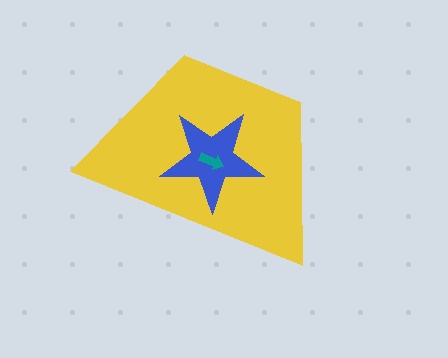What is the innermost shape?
The teal arrow.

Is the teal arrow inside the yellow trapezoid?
Yes.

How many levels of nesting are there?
3.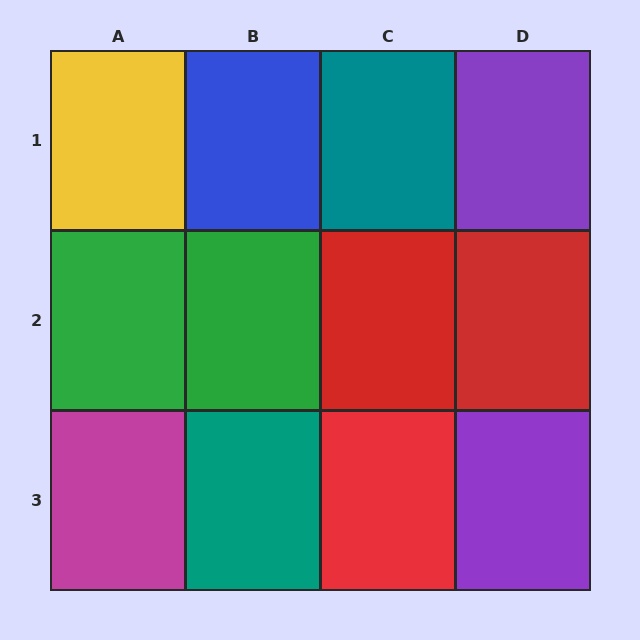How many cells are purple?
2 cells are purple.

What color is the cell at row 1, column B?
Blue.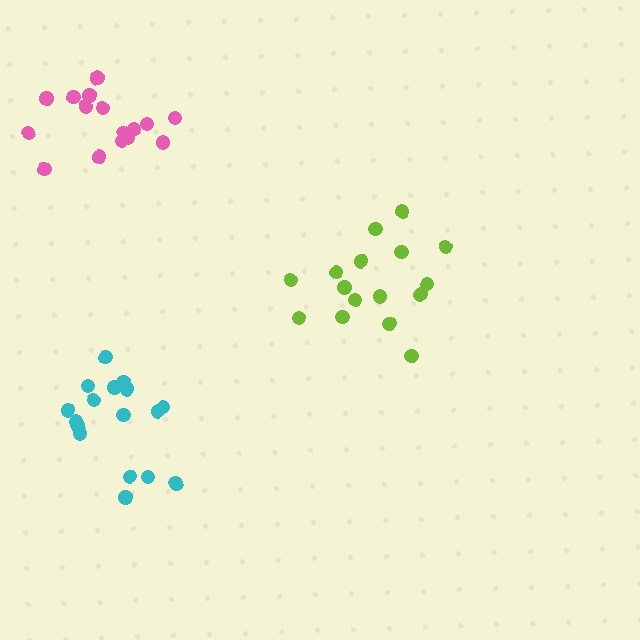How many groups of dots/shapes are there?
There are 3 groups.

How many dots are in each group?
Group 1: 17 dots, Group 2: 16 dots, Group 3: 17 dots (50 total).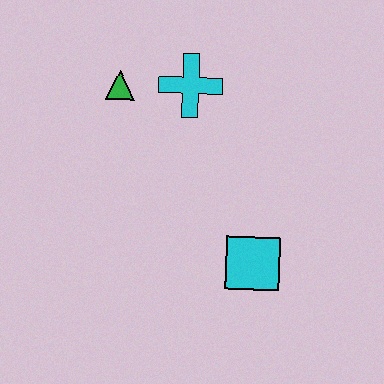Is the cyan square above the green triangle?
No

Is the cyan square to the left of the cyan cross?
No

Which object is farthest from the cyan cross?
The cyan square is farthest from the cyan cross.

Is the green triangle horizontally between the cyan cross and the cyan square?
No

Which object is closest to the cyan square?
The cyan cross is closest to the cyan square.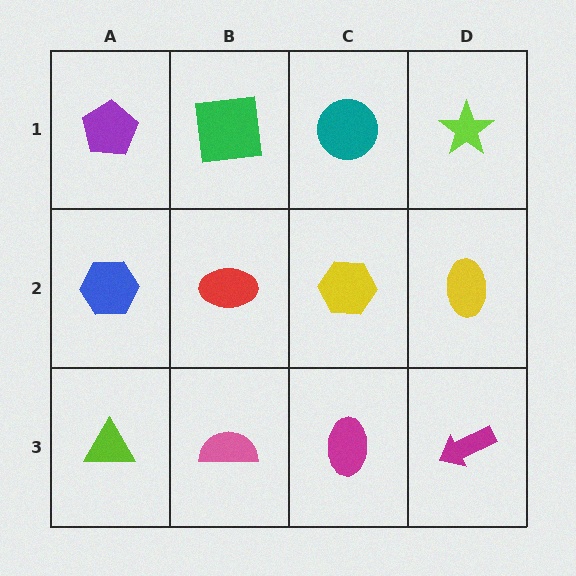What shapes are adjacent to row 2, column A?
A purple pentagon (row 1, column A), a lime triangle (row 3, column A), a red ellipse (row 2, column B).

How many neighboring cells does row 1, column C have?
3.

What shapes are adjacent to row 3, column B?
A red ellipse (row 2, column B), a lime triangle (row 3, column A), a magenta ellipse (row 3, column C).